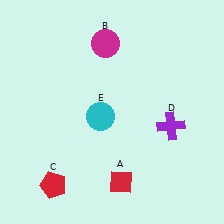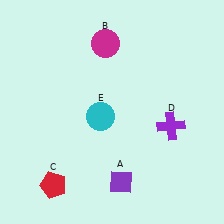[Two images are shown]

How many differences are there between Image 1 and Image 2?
There is 1 difference between the two images.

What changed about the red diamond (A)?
In Image 1, A is red. In Image 2, it changed to purple.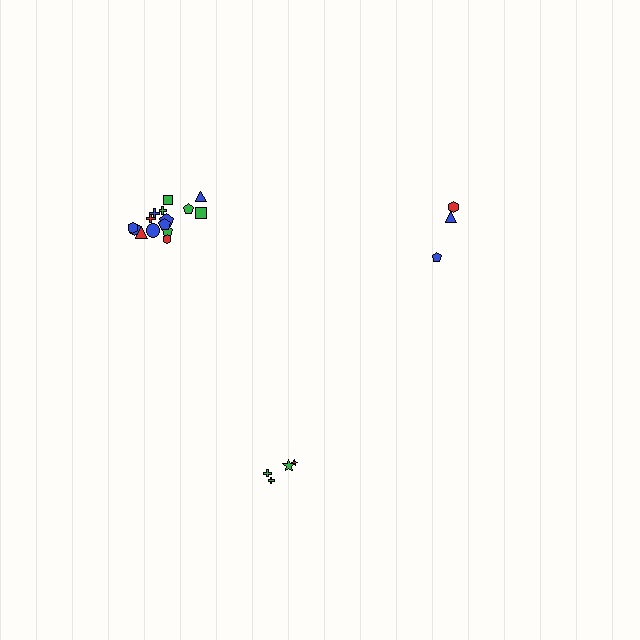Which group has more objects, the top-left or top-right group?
The top-left group.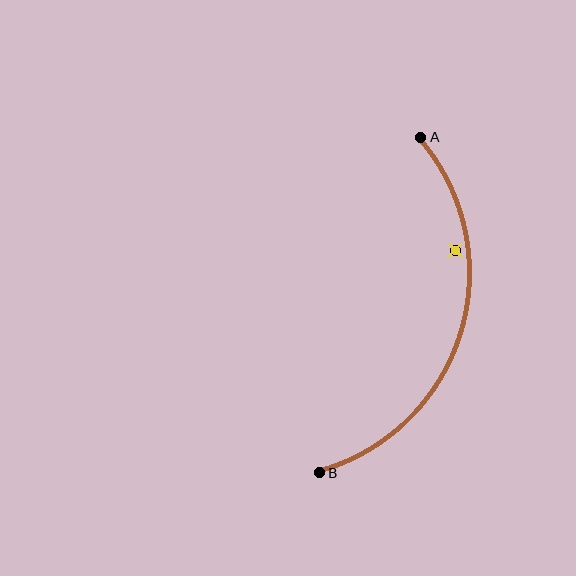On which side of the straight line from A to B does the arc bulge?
The arc bulges to the right of the straight line connecting A and B.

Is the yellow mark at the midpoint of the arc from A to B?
No — the yellow mark does not lie on the arc at all. It sits slightly inside the curve.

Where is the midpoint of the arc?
The arc midpoint is the point on the curve farthest from the straight line joining A and B. It sits to the right of that line.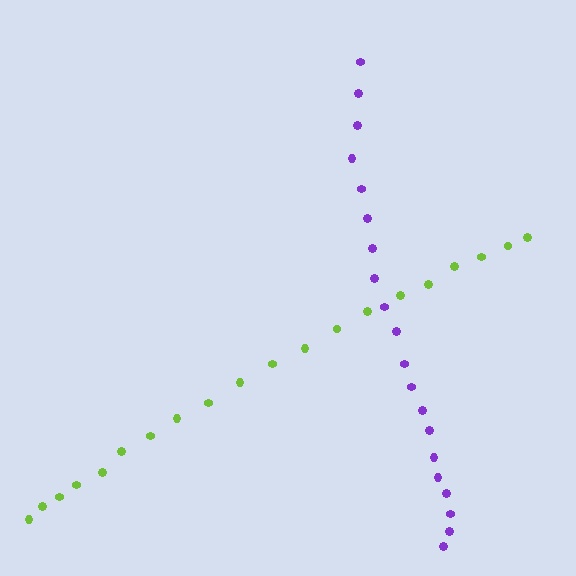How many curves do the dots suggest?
There are 2 distinct paths.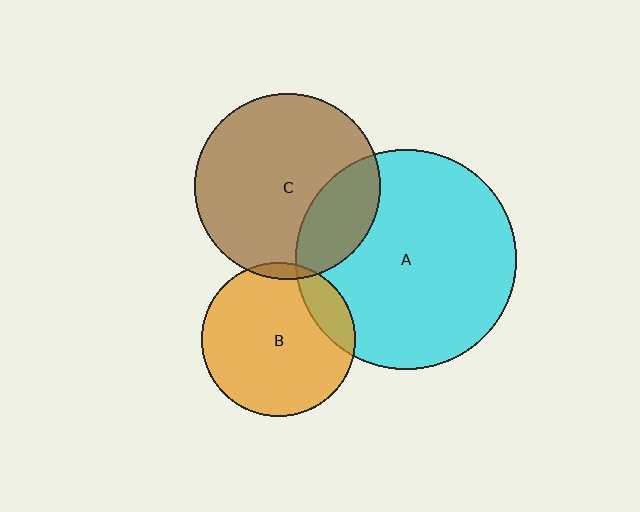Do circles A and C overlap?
Yes.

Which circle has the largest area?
Circle A (cyan).